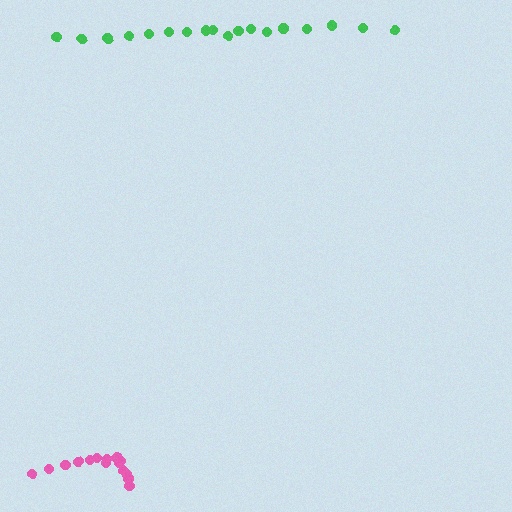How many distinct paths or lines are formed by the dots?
There are 2 distinct paths.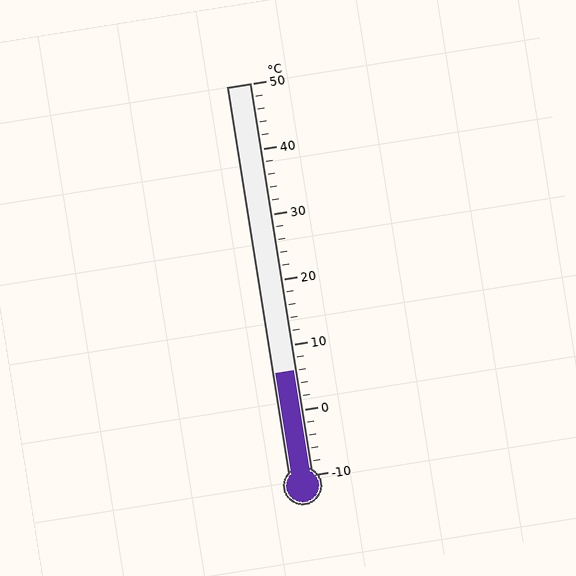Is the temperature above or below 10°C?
The temperature is below 10°C.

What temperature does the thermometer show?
The thermometer shows approximately 6°C.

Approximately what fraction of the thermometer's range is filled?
The thermometer is filled to approximately 25% of its range.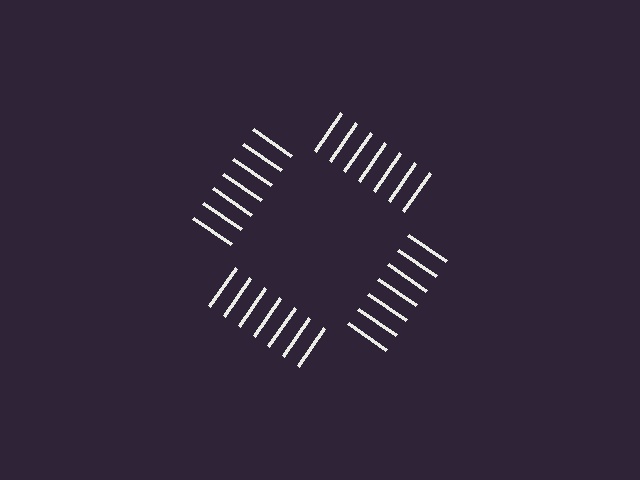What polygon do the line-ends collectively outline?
An illusory square — the line segments terminate on its edges but no continuous stroke is drawn.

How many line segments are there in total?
28 — 7 along each of the 4 edges.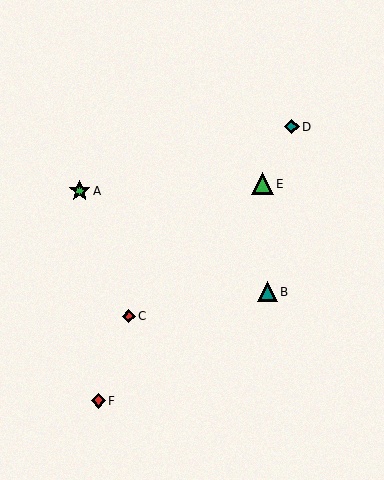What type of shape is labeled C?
Shape C is a red diamond.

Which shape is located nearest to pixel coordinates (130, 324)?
The red diamond (labeled C) at (129, 316) is nearest to that location.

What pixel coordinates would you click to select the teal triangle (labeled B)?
Click at (267, 292) to select the teal triangle B.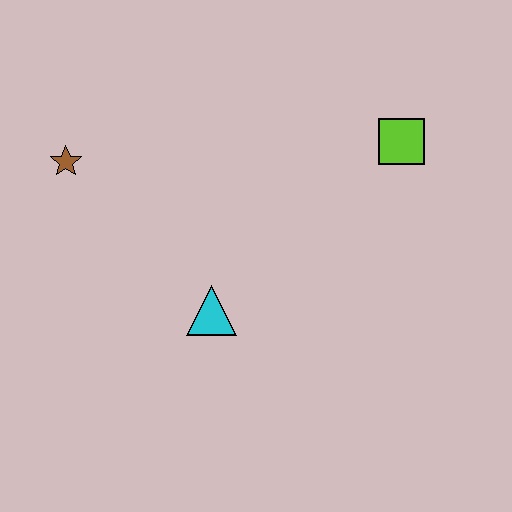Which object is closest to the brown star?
The cyan triangle is closest to the brown star.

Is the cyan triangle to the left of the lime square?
Yes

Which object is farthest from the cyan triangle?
The lime square is farthest from the cyan triangle.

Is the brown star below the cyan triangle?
No